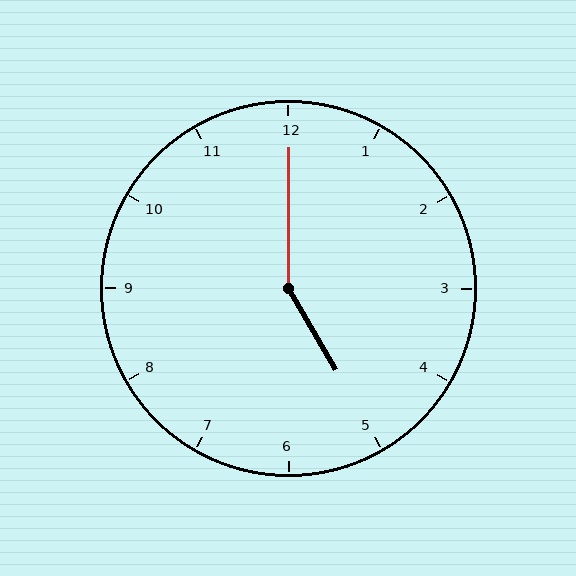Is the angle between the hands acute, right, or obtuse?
It is obtuse.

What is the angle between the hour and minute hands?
Approximately 150 degrees.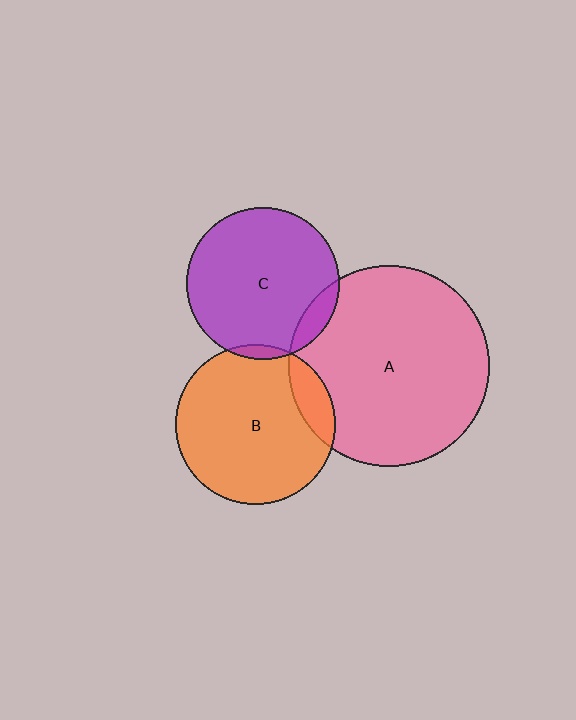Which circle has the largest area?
Circle A (pink).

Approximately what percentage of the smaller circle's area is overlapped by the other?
Approximately 15%.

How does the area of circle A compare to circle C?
Approximately 1.8 times.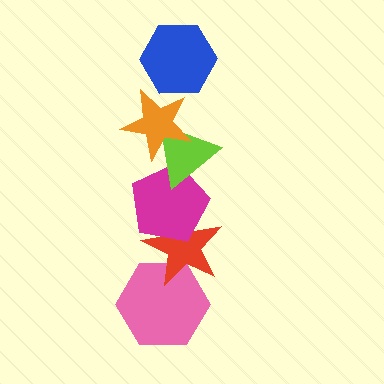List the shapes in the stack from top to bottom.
From top to bottom: the blue hexagon, the orange star, the lime triangle, the magenta pentagon, the red star, the pink hexagon.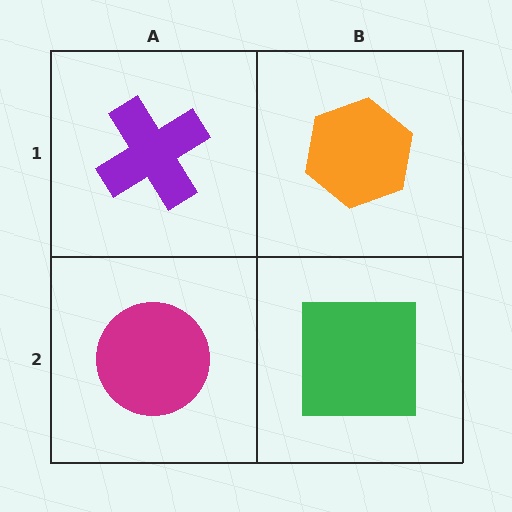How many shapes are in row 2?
2 shapes.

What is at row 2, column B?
A green square.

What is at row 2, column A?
A magenta circle.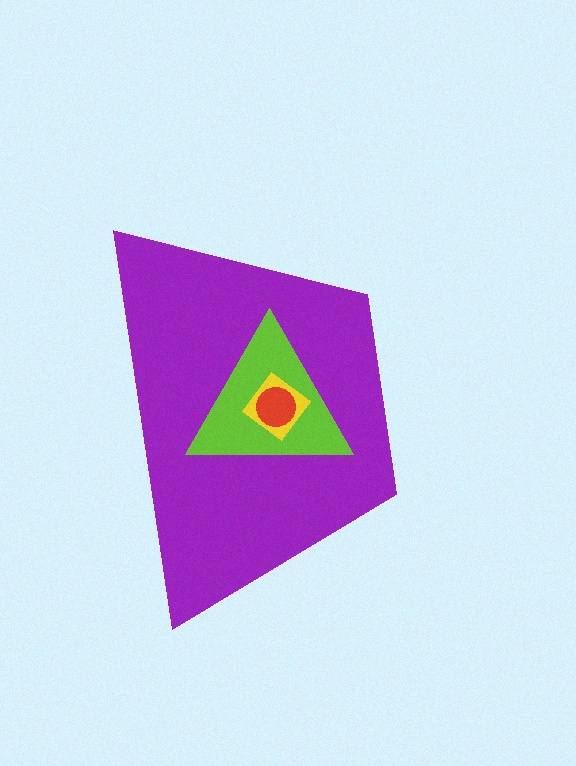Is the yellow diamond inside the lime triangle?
Yes.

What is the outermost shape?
The purple trapezoid.